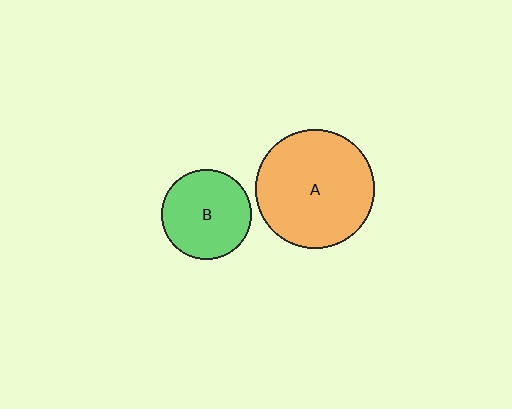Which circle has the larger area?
Circle A (orange).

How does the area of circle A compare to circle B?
Approximately 1.7 times.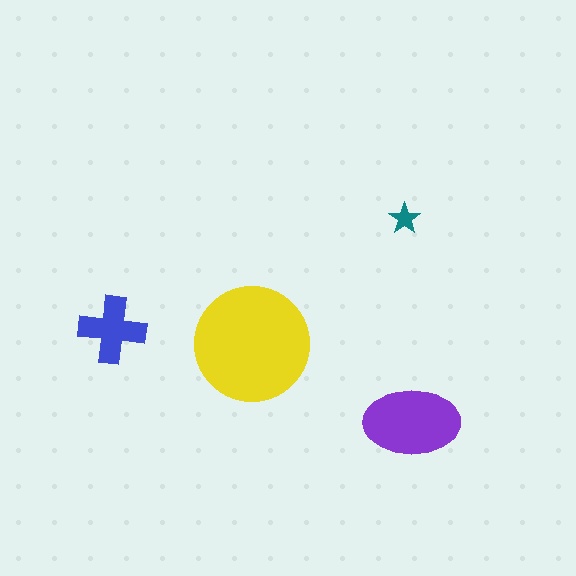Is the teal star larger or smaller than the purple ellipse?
Smaller.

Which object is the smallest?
The teal star.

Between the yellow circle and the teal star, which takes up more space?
The yellow circle.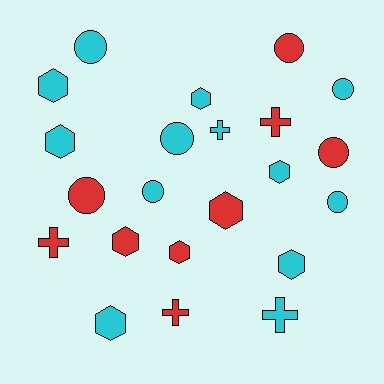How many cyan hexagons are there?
There are 6 cyan hexagons.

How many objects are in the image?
There are 22 objects.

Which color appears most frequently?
Cyan, with 13 objects.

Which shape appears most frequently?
Hexagon, with 9 objects.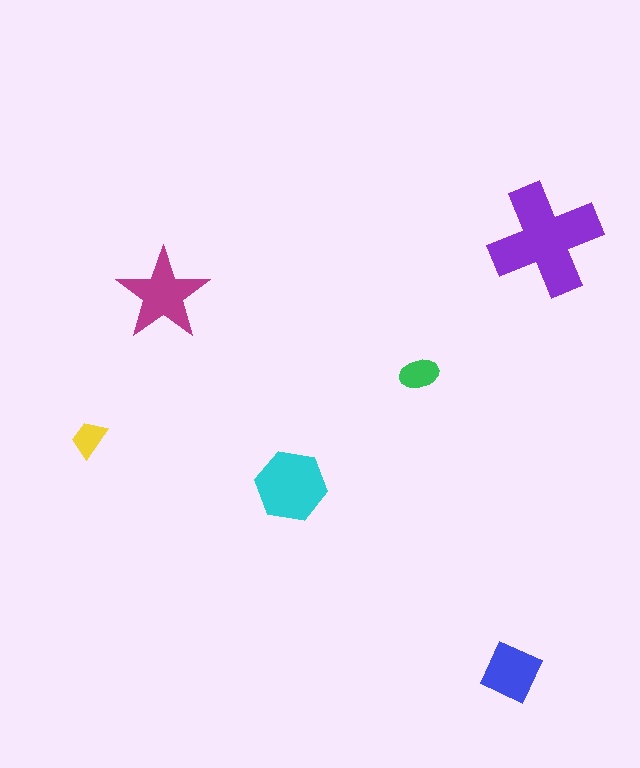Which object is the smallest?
The yellow trapezoid.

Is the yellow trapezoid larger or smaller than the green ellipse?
Smaller.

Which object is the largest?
The purple cross.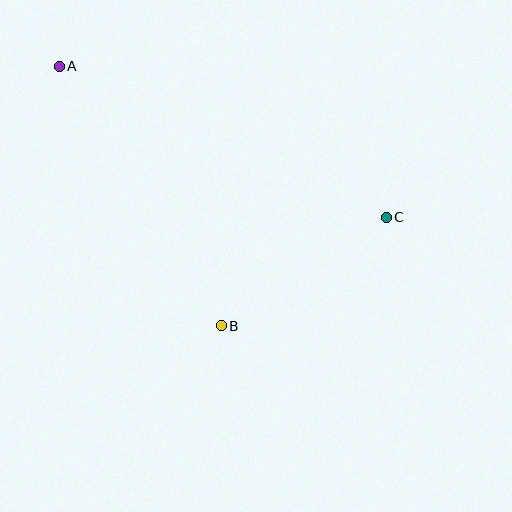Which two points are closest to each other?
Points B and C are closest to each other.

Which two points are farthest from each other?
Points A and C are farthest from each other.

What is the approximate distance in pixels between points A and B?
The distance between A and B is approximately 306 pixels.